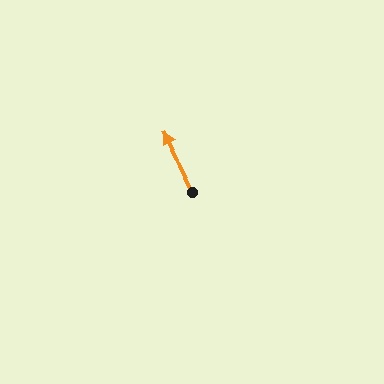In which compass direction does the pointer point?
Northwest.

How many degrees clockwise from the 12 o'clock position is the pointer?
Approximately 333 degrees.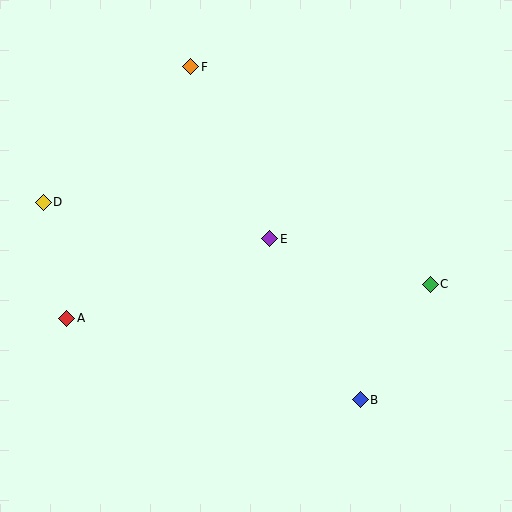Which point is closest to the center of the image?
Point E at (270, 239) is closest to the center.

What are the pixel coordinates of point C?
Point C is at (430, 284).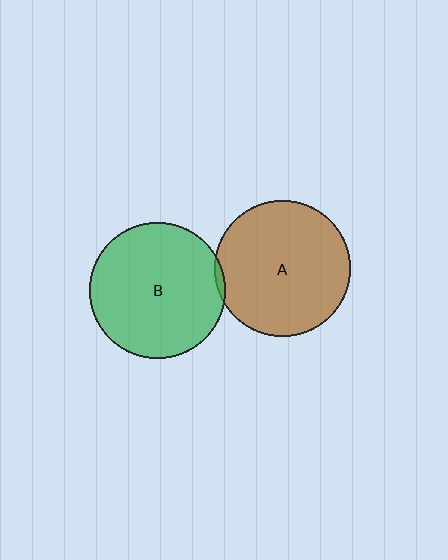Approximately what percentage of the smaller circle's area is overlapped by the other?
Approximately 5%.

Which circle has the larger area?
Circle A (brown).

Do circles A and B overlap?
Yes.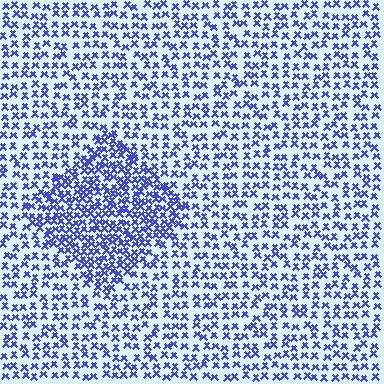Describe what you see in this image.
The image contains small blue elements arranged at two different densities. A diamond-shaped region is visible where the elements are more densely packed than the surrounding area.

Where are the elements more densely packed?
The elements are more densely packed inside the diamond boundary.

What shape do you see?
I see a diamond.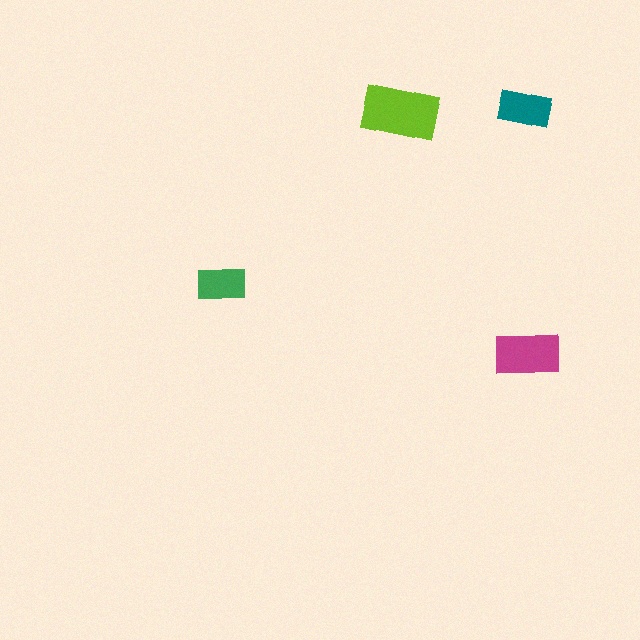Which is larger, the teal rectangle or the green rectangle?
The teal one.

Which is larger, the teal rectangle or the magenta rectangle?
The magenta one.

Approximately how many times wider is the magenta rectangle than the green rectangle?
About 1.5 times wider.